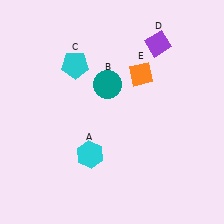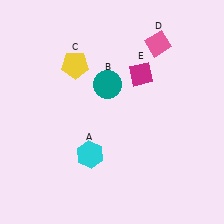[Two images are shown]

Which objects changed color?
C changed from cyan to yellow. D changed from purple to pink. E changed from orange to magenta.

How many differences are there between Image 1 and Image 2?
There are 3 differences between the two images.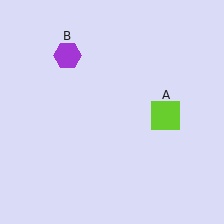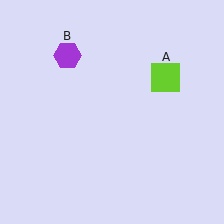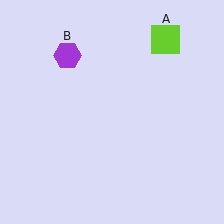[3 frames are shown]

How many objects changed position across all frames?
1 object changed position: lime square (object A).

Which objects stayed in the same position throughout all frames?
Purple hexagon (object B) remained stationary.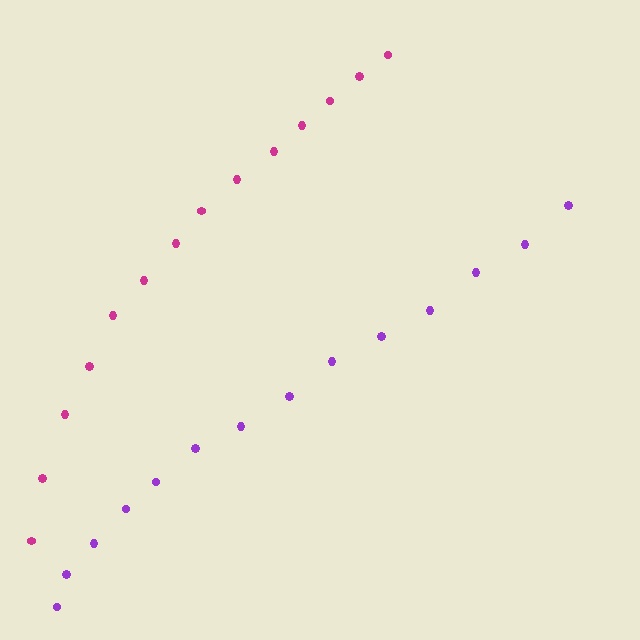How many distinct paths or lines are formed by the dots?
There are 2 distinct paths.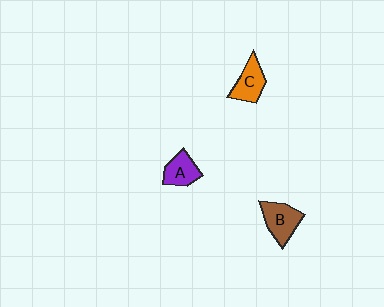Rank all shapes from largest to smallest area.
From largest to smallest: B (brown), C (orange), A (purple).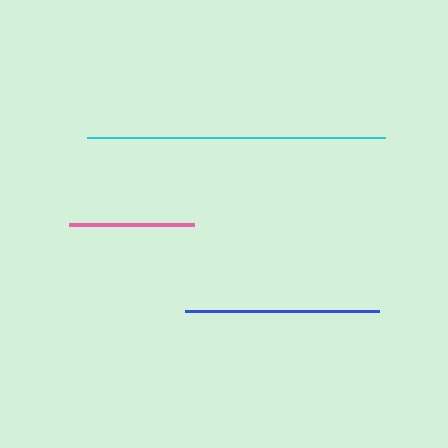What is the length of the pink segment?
The pink segment is approximately 125 pixels long.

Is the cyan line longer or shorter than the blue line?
The cyan line is longer than the blue line.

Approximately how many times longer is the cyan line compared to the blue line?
The cyan line is approximately 1.5 times the length of the blue line.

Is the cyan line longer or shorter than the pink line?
The cyan line is longer than the pink line.